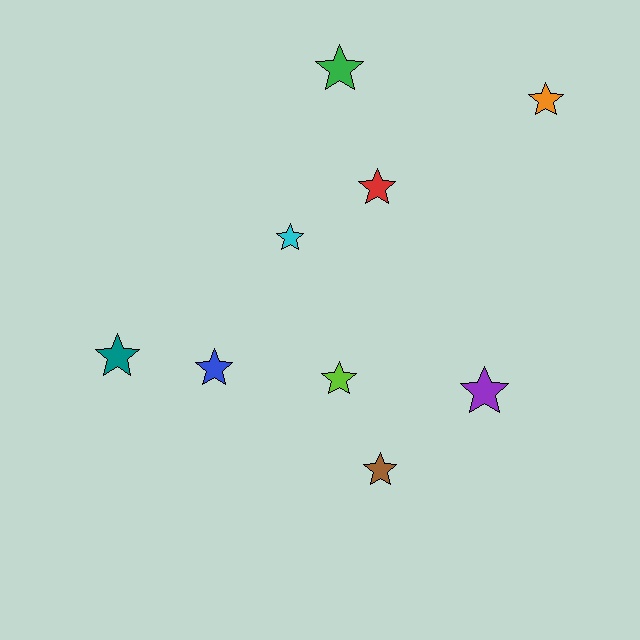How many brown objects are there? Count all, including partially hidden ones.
There is 1 brown object.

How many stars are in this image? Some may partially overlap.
There are 9 stars.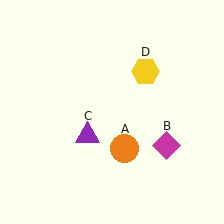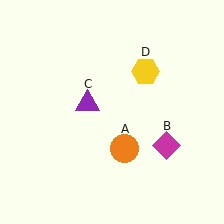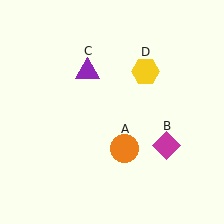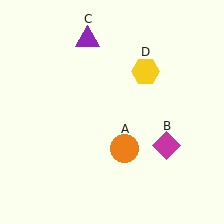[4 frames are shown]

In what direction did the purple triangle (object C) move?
The purple triangle (object C) moved up.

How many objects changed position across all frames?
1 object changed position: purple triangle (object C).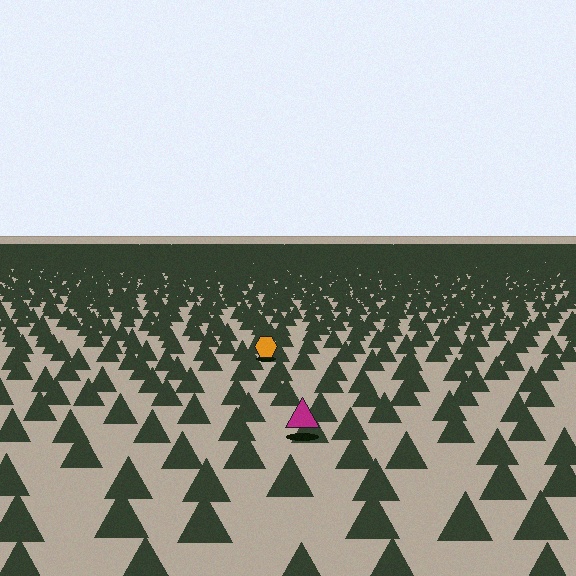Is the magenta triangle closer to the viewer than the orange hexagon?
Yes. The magenta triangle is closer — you can tell from the texture gradient: the ground texture is coarser near it.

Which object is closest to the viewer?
The magenta triangle is closest. The texture marks near it are larger and more spread out.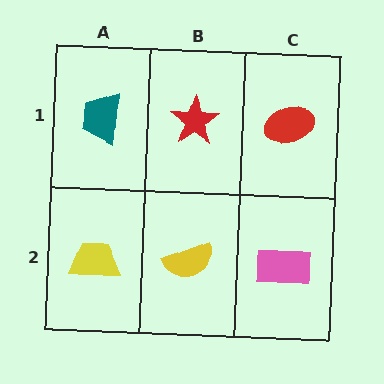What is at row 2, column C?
A pink rectangle.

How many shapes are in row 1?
3 shapes.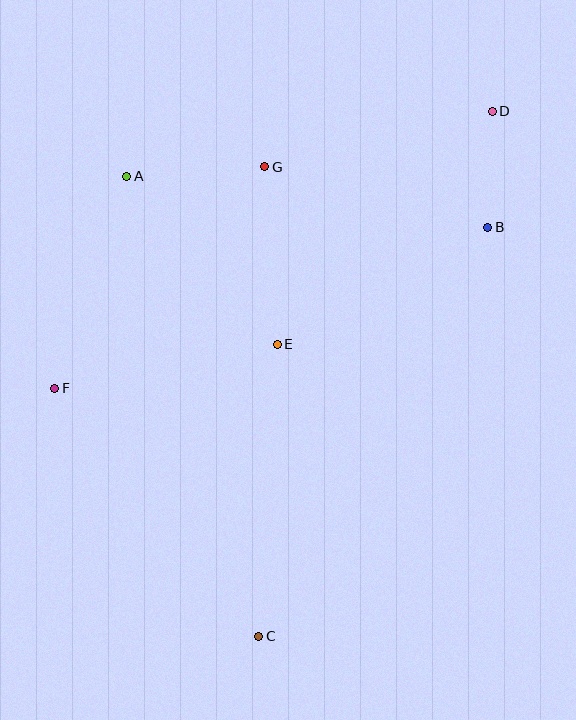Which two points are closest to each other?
Points B and D are closest to each other.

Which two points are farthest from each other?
Points C and D are farthest from each other.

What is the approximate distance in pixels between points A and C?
The distance between A and C is approximately 478 pixels.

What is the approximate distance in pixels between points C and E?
The distance between C and E is approximately 292 pixels.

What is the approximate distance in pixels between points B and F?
The distance between B and F is approximately 462 pixels.